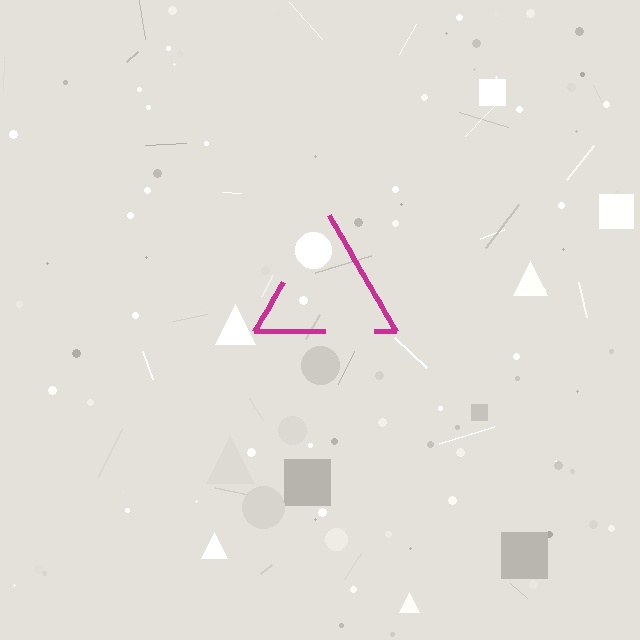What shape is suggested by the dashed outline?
The dashed outline suggests a triangle.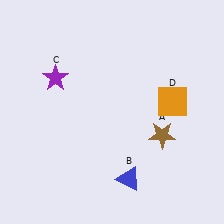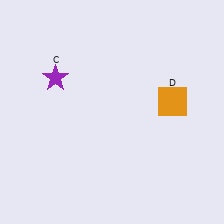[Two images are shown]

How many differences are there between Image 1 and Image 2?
There are 2 differences between the two images.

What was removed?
The blue triangle (B), the brown star (A) were removed in Image 2.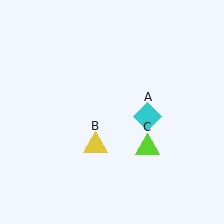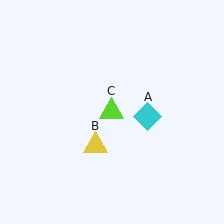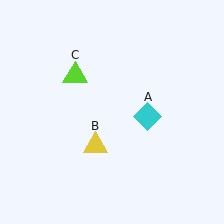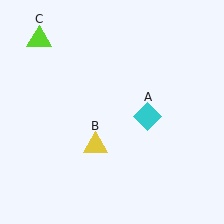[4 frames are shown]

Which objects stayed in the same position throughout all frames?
Cyan diamond (object A) and yellow triangle (object B) remained stationary.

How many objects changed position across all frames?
1 object changed position: lime triangle (object C).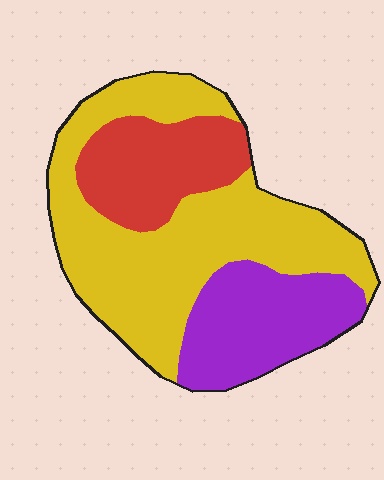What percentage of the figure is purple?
Purple takes up about one quarter (1/4) of the figure.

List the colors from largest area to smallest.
From largest to smallest: yellow, purple, red.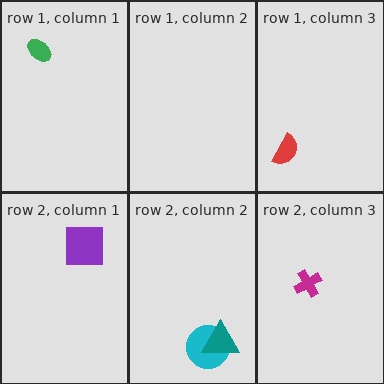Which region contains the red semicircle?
The row 1, column 3 region.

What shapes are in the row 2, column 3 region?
The magenta cross.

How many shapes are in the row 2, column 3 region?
1.